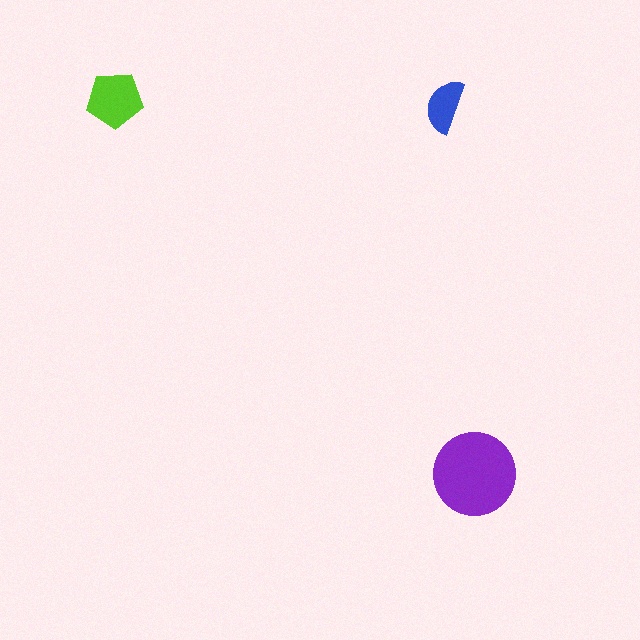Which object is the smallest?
The blue semicircle.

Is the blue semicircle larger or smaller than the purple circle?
Smaller.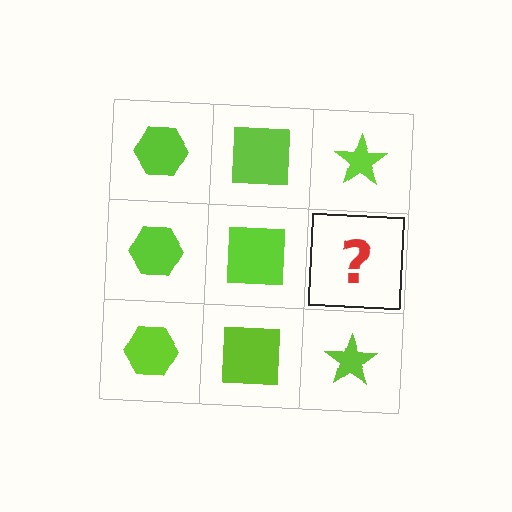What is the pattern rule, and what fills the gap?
The rule is that each column has a consistent shape. The gap should be filled with a lime star.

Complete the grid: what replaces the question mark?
The question mark should be replaced with a lime star.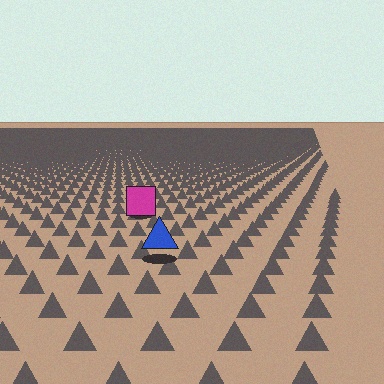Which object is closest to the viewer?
The blue triangle is closest. The texture marks near it are larger and more spread out.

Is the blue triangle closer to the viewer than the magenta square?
Yes. The blue triangle is closer — you can tell from the texture gradient: the ground texture is coarser near it.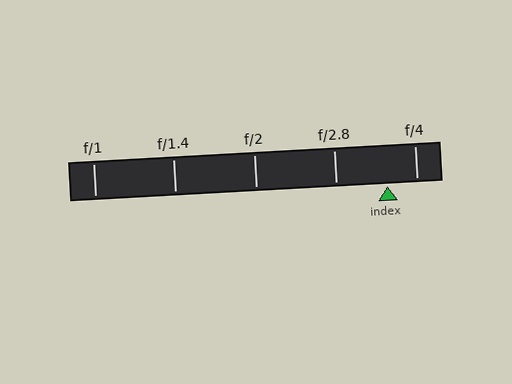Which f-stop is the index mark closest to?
The index mark is closest to f/4.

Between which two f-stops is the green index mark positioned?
The index mark is between f/2.8 and f/4.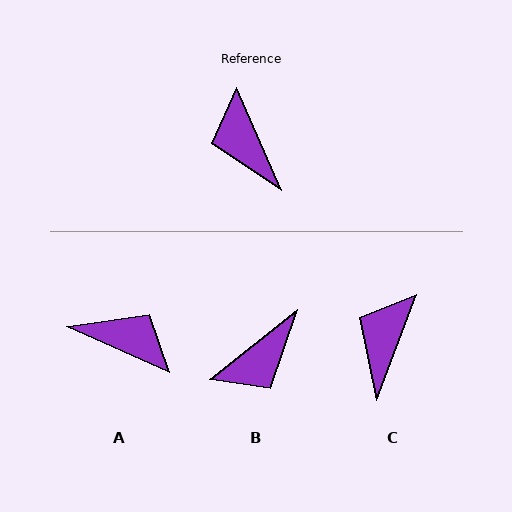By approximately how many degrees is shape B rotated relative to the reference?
Approximately 105 degrees counter-clockwise.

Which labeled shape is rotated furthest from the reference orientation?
A, about 138 degrees away.